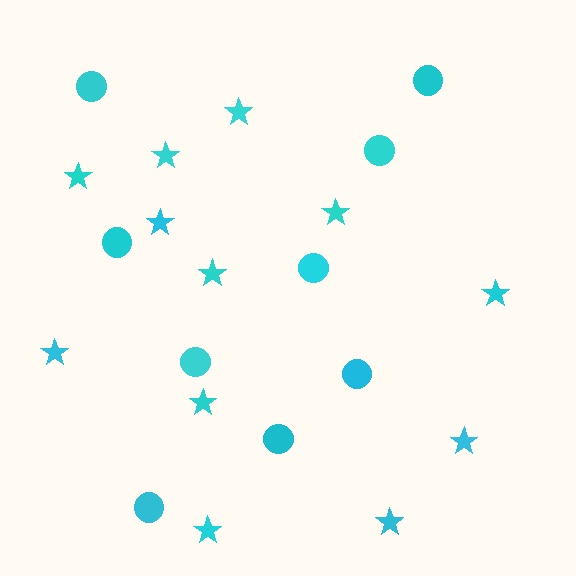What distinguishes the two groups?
There are 2 groups: one group of circles (9) and one group of stars (12).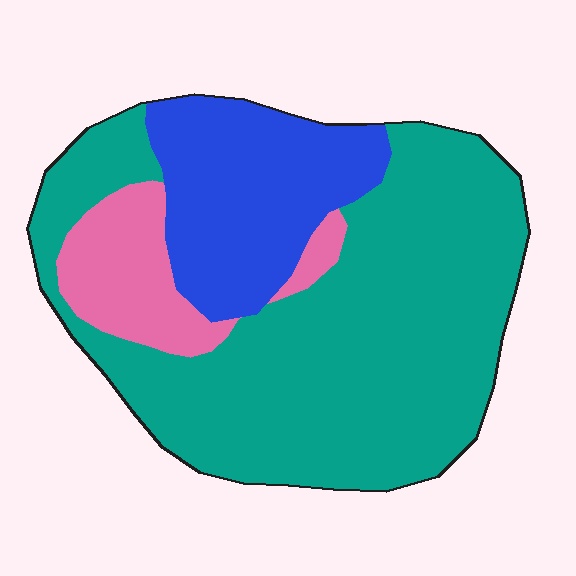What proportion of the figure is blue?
Blue takes up about one quarter (1/4) of the figure.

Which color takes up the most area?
Teal, at roughly 65%.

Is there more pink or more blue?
Blue.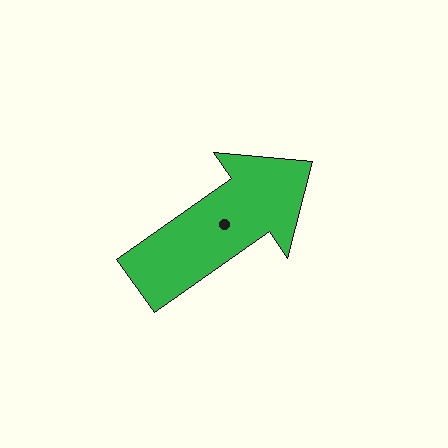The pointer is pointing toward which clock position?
Roughly 2 o'clock.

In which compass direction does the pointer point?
Northeast.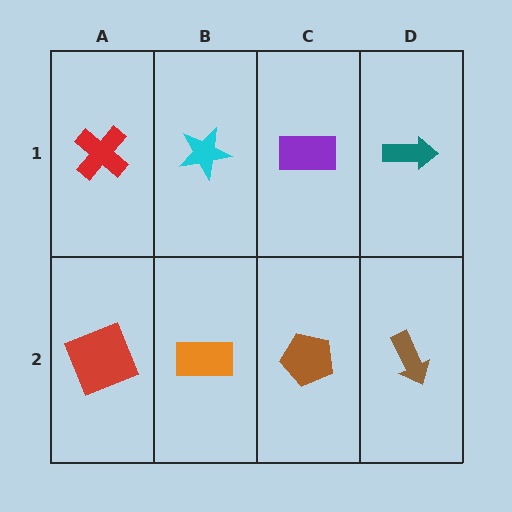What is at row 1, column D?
A teal arrow.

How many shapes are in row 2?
4 shapes.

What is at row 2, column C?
A brown pentagon.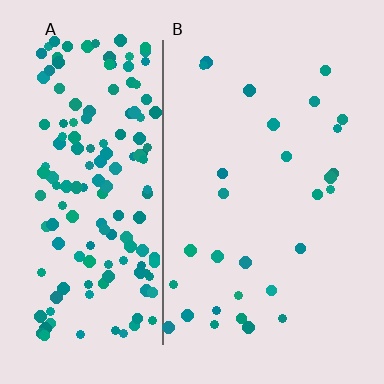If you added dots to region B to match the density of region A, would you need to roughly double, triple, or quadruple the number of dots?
Approximately quadruple.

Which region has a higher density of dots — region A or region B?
A (the left).